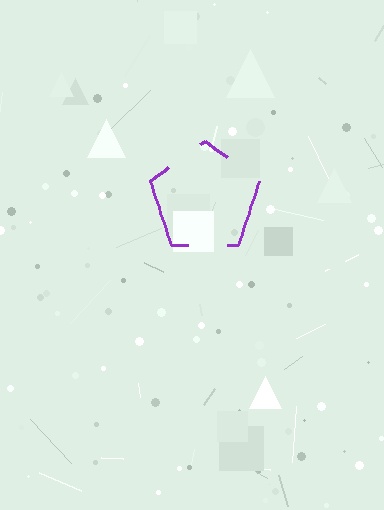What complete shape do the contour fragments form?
The contour fragments form a pentagon.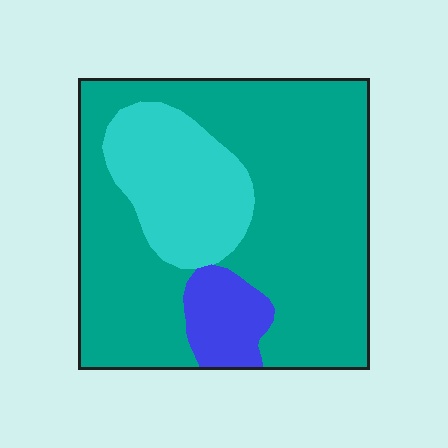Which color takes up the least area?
Blue, at roughly 10%.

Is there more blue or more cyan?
Cyan.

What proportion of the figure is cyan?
Cyan takes up less than a quarter of the figure.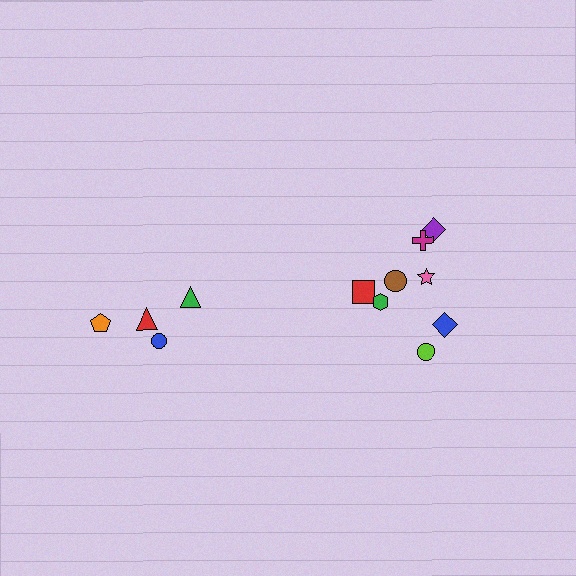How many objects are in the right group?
There are 8 objects.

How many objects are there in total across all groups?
There are 12 objects.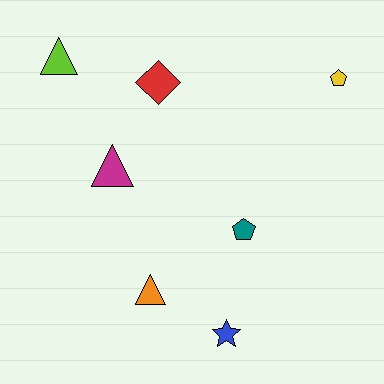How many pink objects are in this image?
There are no pink objects.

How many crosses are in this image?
There are no crosses.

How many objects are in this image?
There are 7 objects.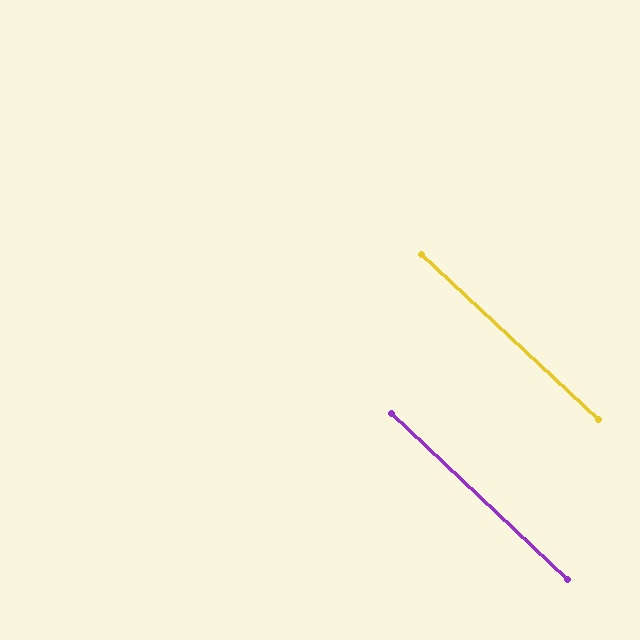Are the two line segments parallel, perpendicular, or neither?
Parallel — their directions differ by only 0.3°.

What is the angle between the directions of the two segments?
Approximately 0 degrees.